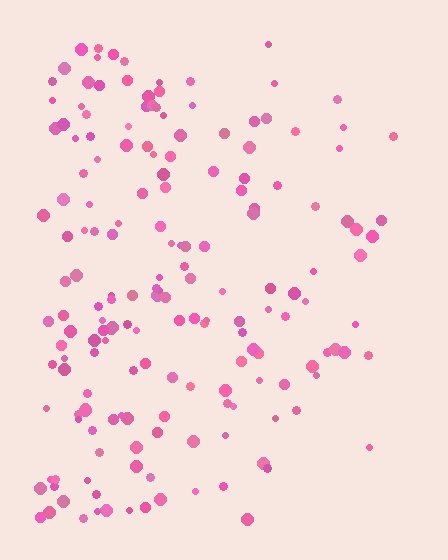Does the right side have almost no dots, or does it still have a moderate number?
Still a moderate number, just noticeably fewer than the left.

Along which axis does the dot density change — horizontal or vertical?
Horizontal.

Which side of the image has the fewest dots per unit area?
The right.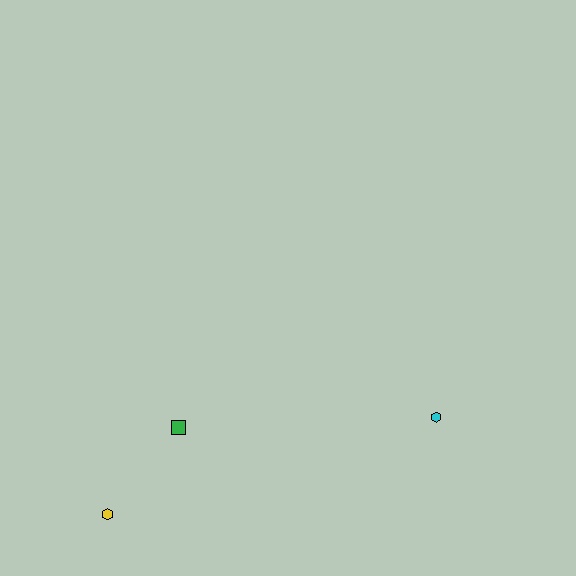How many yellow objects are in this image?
There is 1 yellow object.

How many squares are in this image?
There is 1 square.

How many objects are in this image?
There are 3 objects.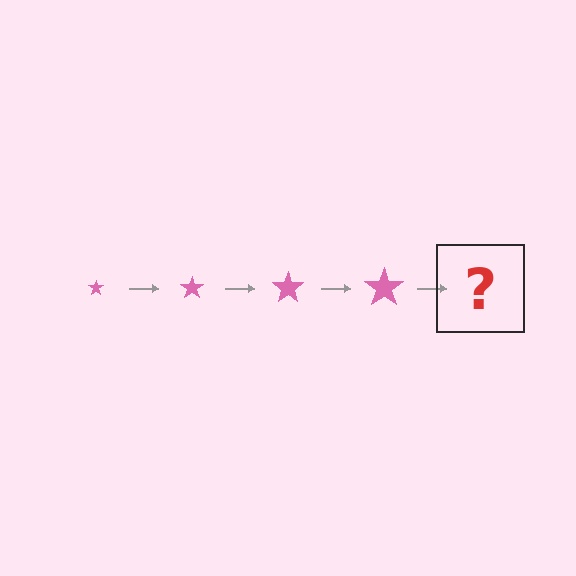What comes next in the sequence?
The next element should be a pink star, larger than the previous one.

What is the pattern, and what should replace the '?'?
The pattern is that the star gets progressively larger each step. The '?' should be a pink star, larger than the previous one.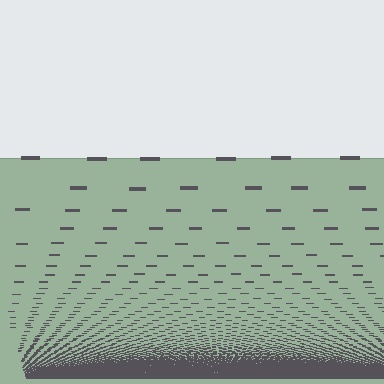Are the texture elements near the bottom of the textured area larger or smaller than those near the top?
Smaller. The gradient is inverted — elements near the bottom are smaller and denser.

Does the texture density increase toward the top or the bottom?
Density increases toward the bottom.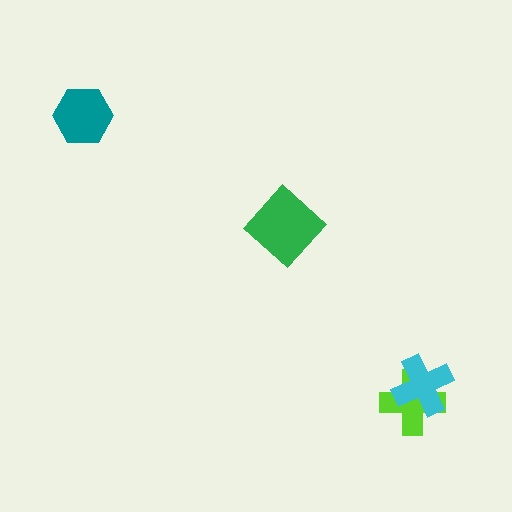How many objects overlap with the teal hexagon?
0 objects overlap with the teal hexagon.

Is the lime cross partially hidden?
Yes, it is partially covered by another shape.